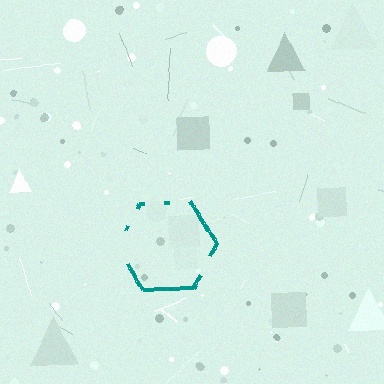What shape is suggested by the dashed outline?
The dashed outline suggests a hexagon.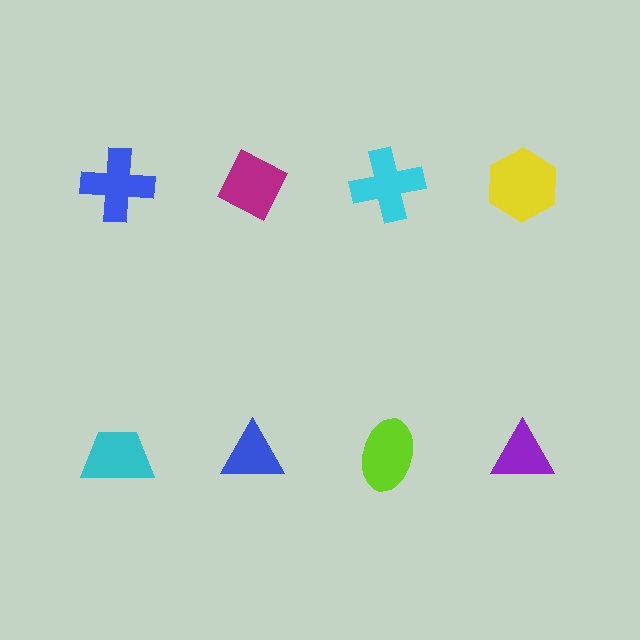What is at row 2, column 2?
A blue triangle.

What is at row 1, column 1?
A blue cross.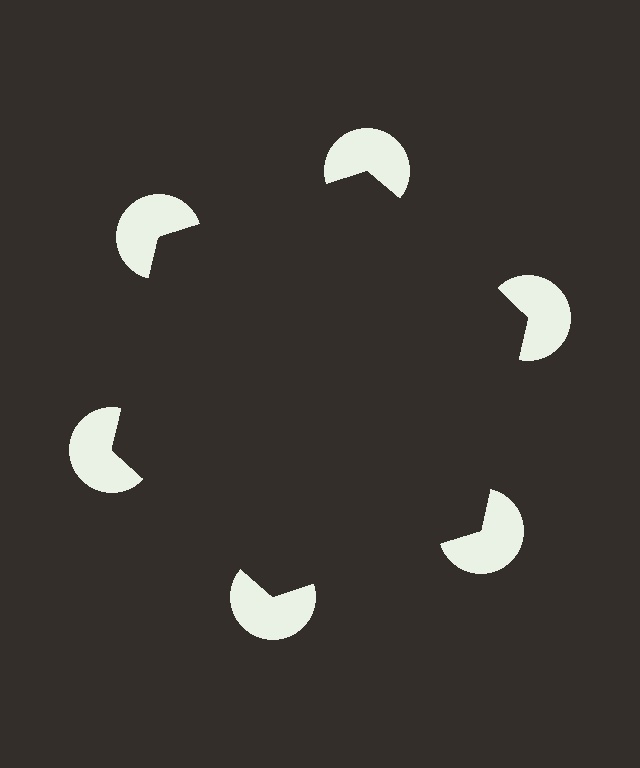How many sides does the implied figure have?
6 sides.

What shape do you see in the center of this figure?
An illusory hexagon — its edges are inferred from the aligned wedge cuts in the pac-man discs, not physically drawn.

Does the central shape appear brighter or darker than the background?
It typically appears slightly darker than the background, even though no actual brightness change is drawn.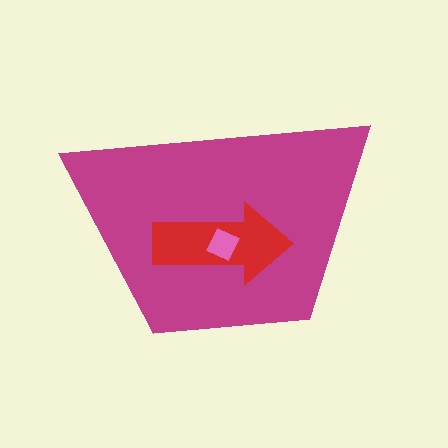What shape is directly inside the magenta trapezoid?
The red arrow.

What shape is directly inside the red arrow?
The pink square.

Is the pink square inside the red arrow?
Yes.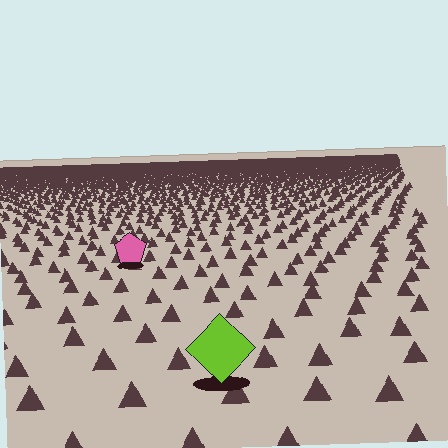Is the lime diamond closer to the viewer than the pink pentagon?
Yes. The lime diamond is closer — you can tell from the texture gradient: the ground texture is coarser near it.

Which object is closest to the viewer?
The lime diamond is closest. The texture marks near it are larger and more spread out.